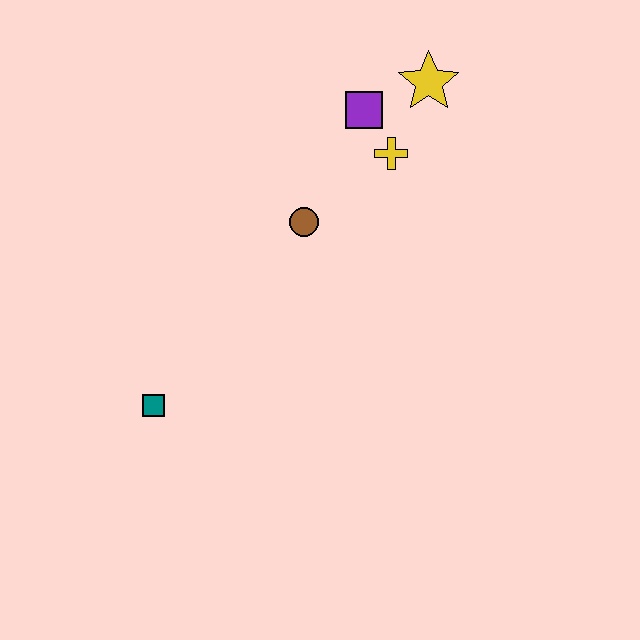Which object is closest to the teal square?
The brown circle is closest to the teal square.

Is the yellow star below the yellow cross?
No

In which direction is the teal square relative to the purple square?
The teal square is below the purple square.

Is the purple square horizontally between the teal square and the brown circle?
No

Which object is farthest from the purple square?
The teal square is farthest from the purple square.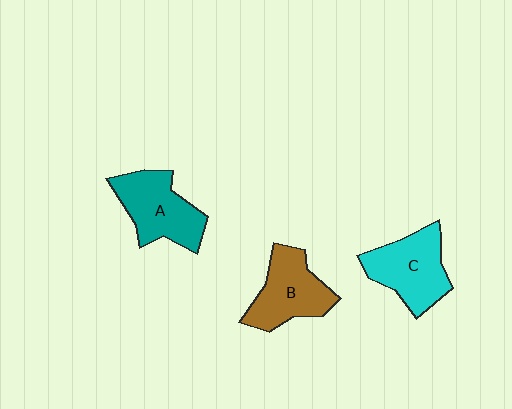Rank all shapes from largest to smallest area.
From largest to smallest: C (cyan), A (teal), B (brown).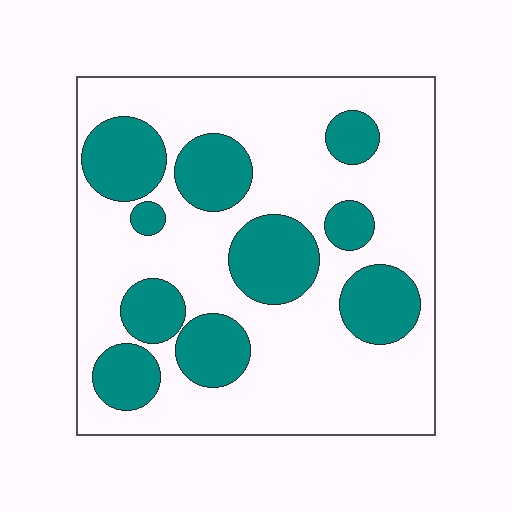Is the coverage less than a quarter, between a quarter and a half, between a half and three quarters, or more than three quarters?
Between a quarter and a half.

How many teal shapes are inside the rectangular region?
10.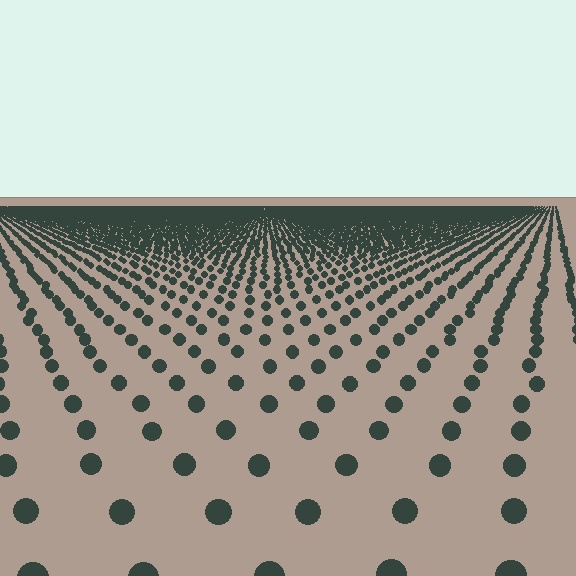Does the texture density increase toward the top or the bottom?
Density increases toward the top.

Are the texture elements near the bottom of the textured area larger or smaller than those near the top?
Larger. Near the bottom, elements are closer to the viewer and appear at a bigger on-screen size.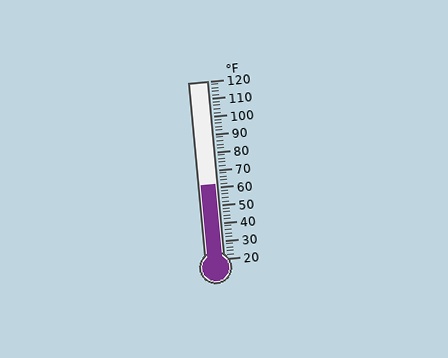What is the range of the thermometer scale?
The thermometer scale ranges from 20°F to 120°F.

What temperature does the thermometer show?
The thermometer shows approximately 62°F.